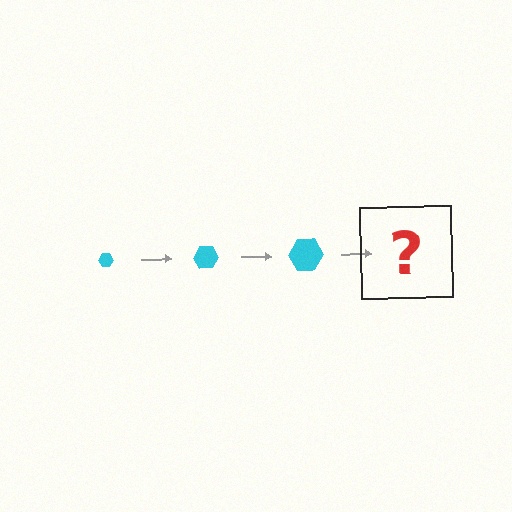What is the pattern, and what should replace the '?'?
The pattern is that the hexagon gets progressively larger each step. The '?' should be a cyan hexagon, larger than the previous one.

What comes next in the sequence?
The next element should be a cyan hexagon, larger than the previous one.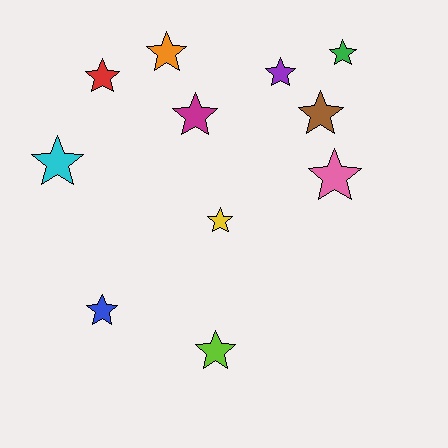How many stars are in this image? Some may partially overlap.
There are 11 stars.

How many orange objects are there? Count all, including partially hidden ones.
There is 1 orange object.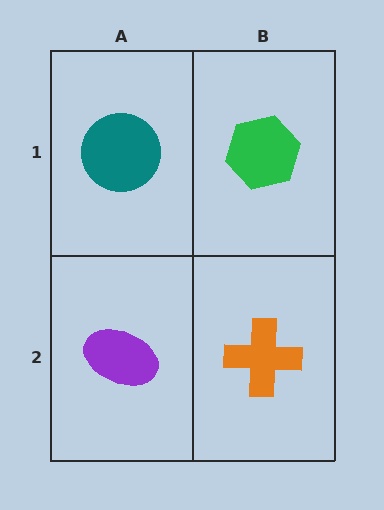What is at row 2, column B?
An orange cross.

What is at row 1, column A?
A teal circle.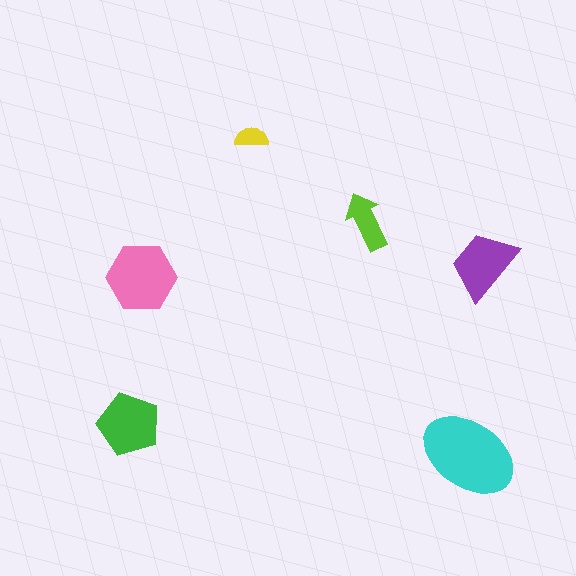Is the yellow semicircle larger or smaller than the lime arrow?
Smaller.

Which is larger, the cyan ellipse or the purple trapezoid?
The cyan ellipse.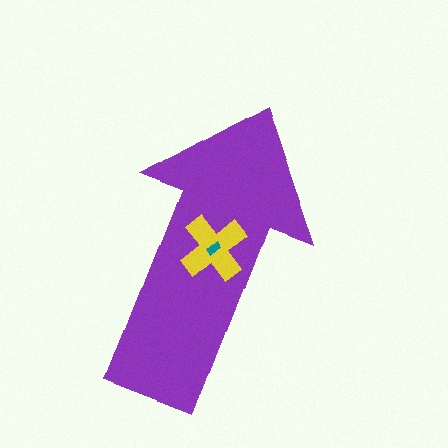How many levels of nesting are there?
3.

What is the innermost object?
The teal rectangle.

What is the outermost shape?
The purple arrow.